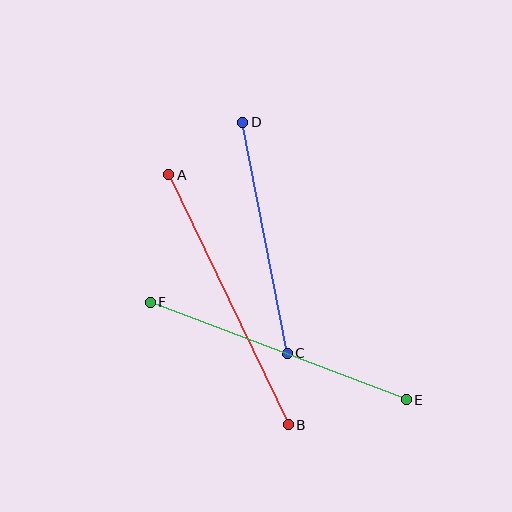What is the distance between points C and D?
The distance is approximately 235 pixels.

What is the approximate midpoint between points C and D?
The midpoint is at approximately (265, 238) pixels.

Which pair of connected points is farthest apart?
Points A and B are farthest apart.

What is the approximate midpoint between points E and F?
The midpoint is at approximately (278, 351) pixels.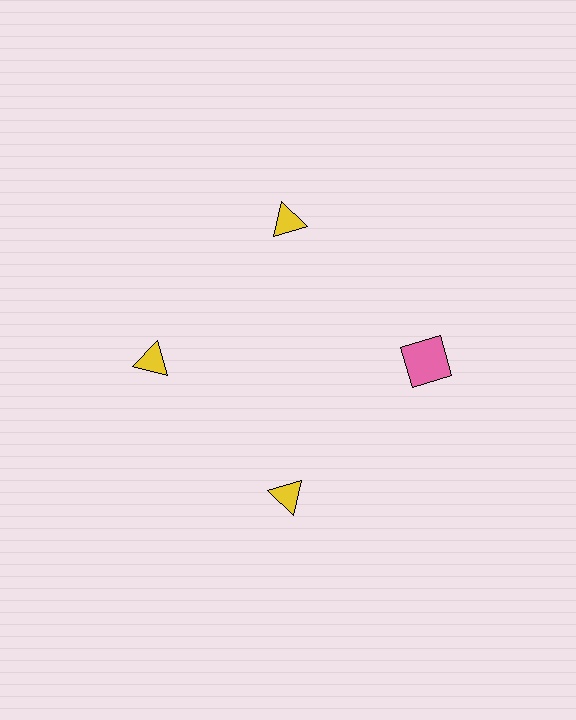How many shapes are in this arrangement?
There are 4 shapes arranged in a ring pattern.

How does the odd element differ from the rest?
It differs in both color (pink instead of yellow) and shape (square instead of triangle).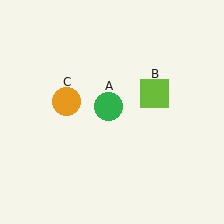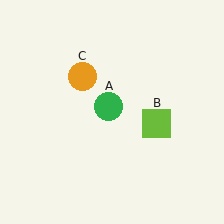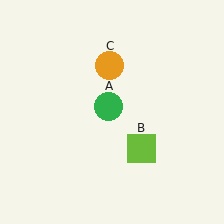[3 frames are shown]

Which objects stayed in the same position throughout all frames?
Green circle (object A) remained stationary.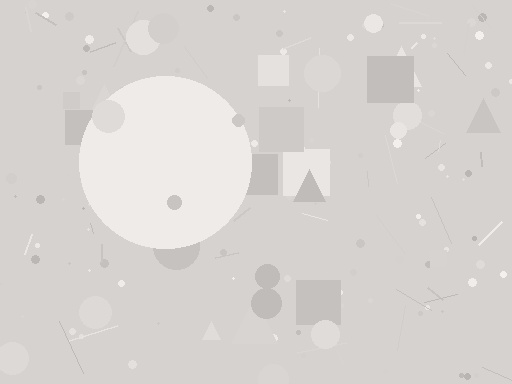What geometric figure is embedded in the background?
A circle is embedded in the background.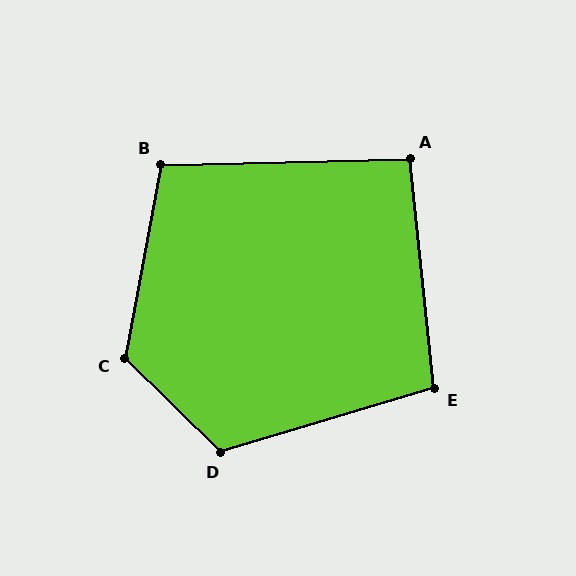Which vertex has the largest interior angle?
C, at approximately 124 degrees.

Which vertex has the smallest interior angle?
A, at approximately 95 degrees.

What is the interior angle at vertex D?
Approximately 119 degrees (obtuse).